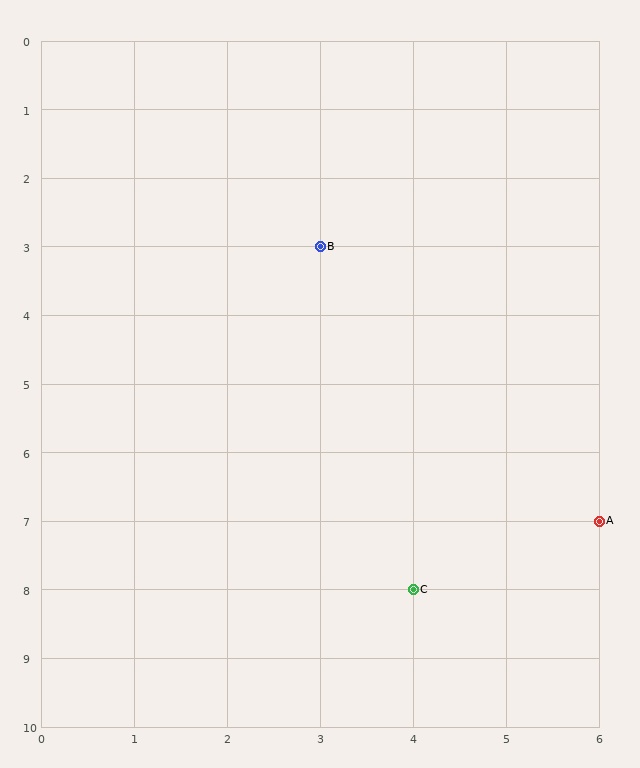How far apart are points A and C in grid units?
Points A and C are 2 columns and 1 row apart (about 2.2 grid units diagonally).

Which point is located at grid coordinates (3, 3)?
Point B is at (3, 3).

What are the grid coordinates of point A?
Point A is at grid coordinates (6, 7).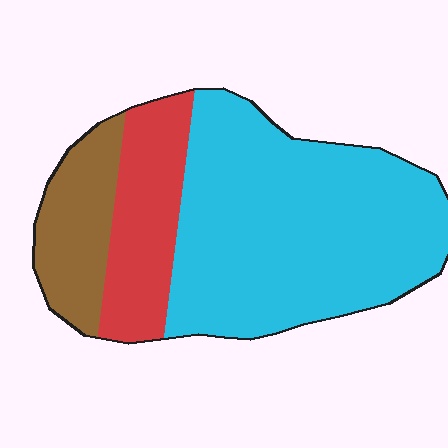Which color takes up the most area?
Cyan, at roughly 65%.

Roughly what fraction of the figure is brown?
Brown covers about 15% of the figure.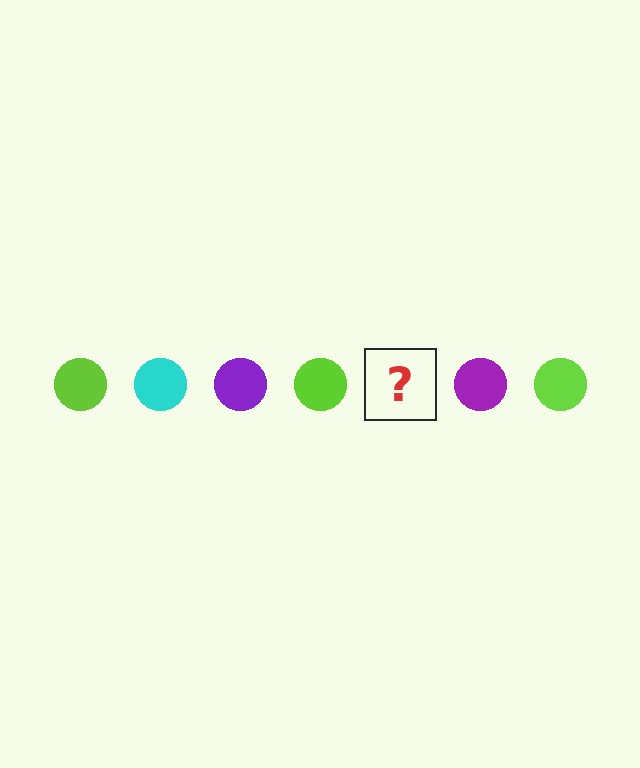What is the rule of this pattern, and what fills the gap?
The rule is that the pattern cycles through lime, cyan, purple circles. The gap should be filled with a cyan circle.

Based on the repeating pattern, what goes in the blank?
The blank should be a cyan circle.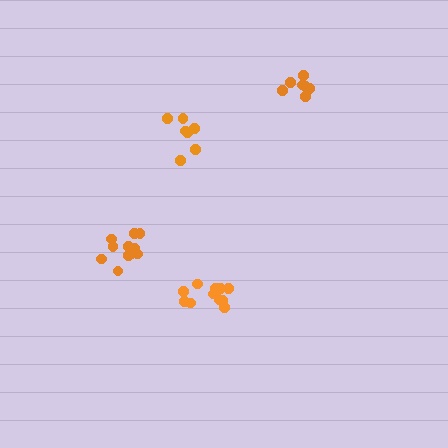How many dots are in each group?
Group 1: 7 dots, Group 2: 11 dots, Group 3: 8 dots, Group 4: 11 dots (37 total).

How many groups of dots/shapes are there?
There are 4 groups.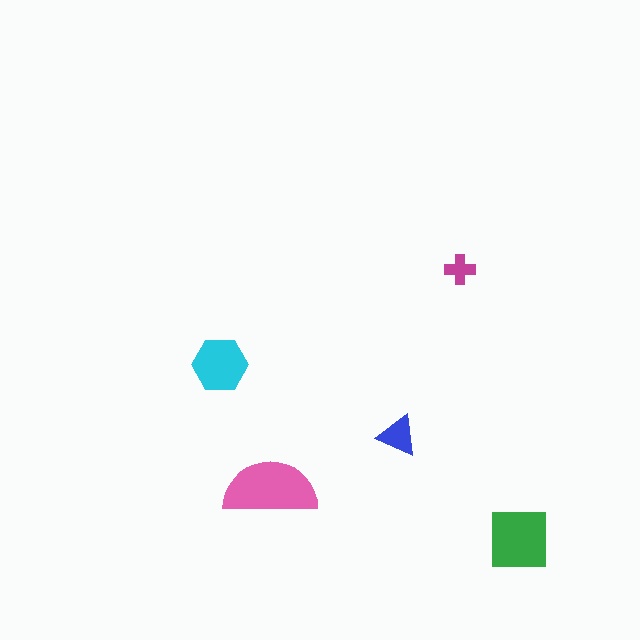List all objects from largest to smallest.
The pink semicircle, the green square, the cyan hexagon, the blue triangle, the magenta cross.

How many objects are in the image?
There are 5 objects in the image.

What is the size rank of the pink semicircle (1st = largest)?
1st.